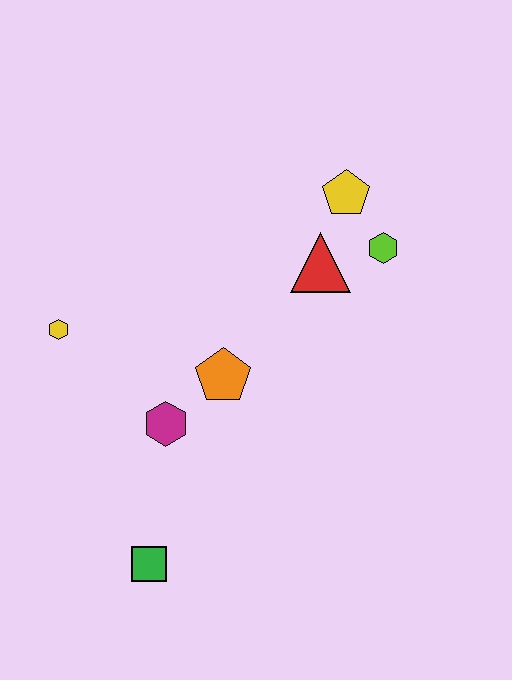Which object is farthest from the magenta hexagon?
The yellow pentagon is farthest from the magenta hexagon.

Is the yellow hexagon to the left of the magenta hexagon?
Yes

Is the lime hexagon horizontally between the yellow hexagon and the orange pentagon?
No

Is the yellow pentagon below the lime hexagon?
No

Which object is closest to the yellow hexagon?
The magenta hexagon is closest to the yellow hexagon.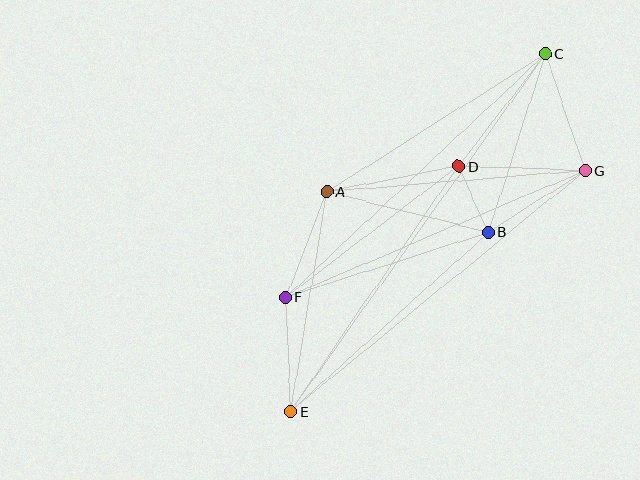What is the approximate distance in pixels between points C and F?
The distance between C and F is approximately 356 pixels.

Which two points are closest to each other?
Points B and D are closest to each other.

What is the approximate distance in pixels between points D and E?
The distance between D and E is approximately 297 pixels.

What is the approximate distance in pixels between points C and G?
The distance between C and G is approximately 123 pixels.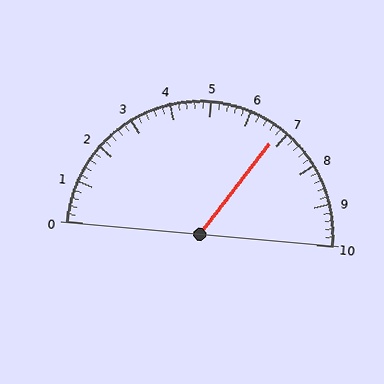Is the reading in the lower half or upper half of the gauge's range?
The reading is in the upper half of the range (0 to 10).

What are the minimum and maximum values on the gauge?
The gauge ranges from 0 to 10.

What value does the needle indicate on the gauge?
The needle indicates approximately 6.8.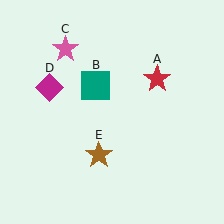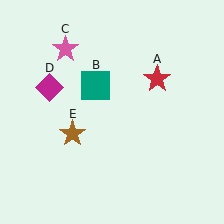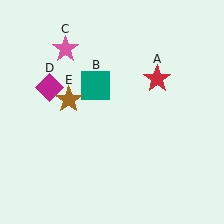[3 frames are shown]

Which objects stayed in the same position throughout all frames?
Red star (object A) and teal square (object B) and pink star (object C) and magenta diamond (object D) remained stationary.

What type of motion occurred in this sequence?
The brown star (object E) rotated clockwise around the center of the scene.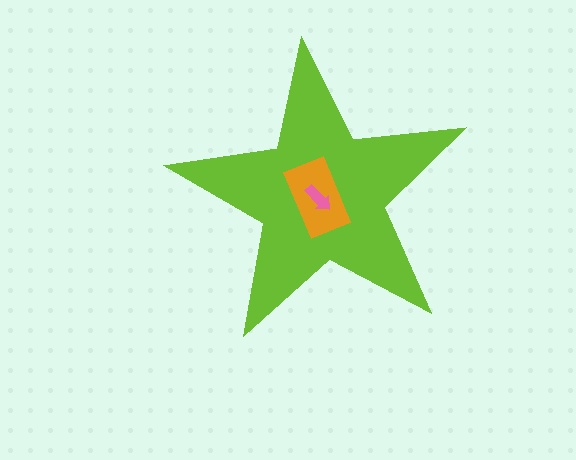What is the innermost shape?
The pink arrow.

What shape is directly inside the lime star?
The orange rectangle.